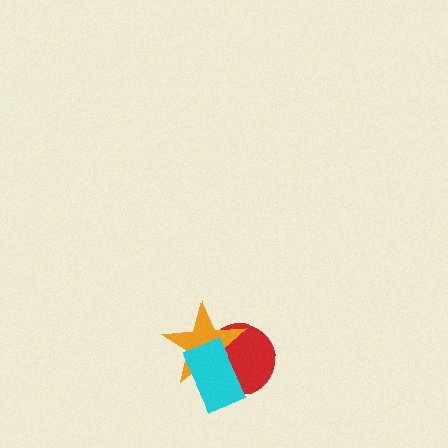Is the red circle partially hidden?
Yes, it is partially covered by another shape.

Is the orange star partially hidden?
Yes, it is partially covered by another shape.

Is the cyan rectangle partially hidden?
No, no other shape covers it.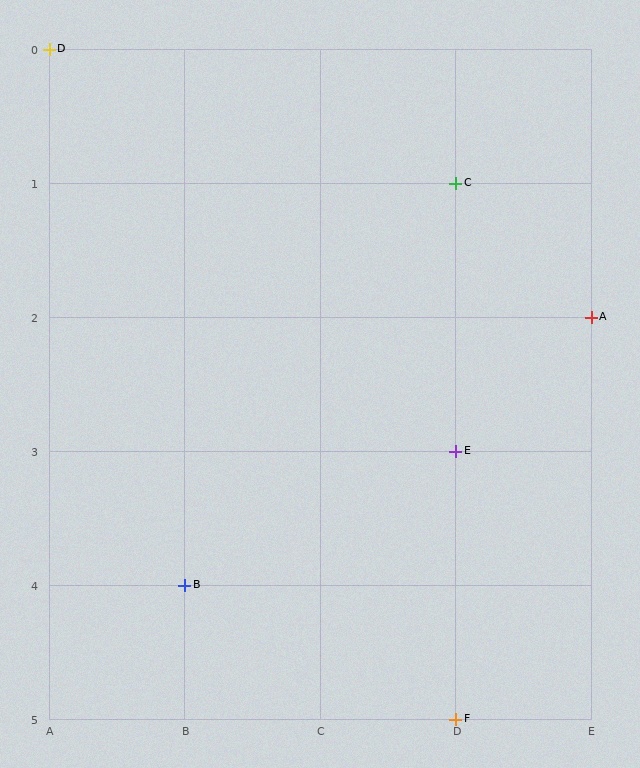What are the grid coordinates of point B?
Point B is at grid coordinates (B, 4).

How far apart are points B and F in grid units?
Points B and F are 2 columns and 1 row apart (about 2.2 grid units diagonally).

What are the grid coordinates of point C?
Point C is at grid coordinates (D, 1).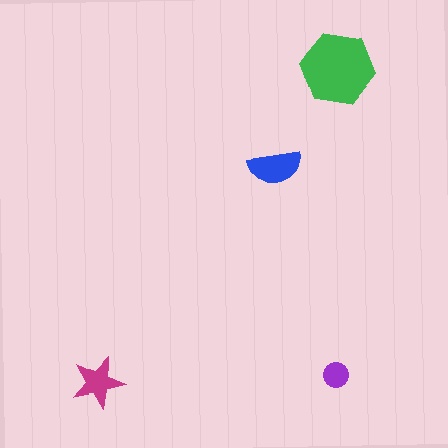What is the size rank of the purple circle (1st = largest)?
4th.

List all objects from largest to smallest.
The green hexagon, the blue semicircle, the magenta star, the purple circle.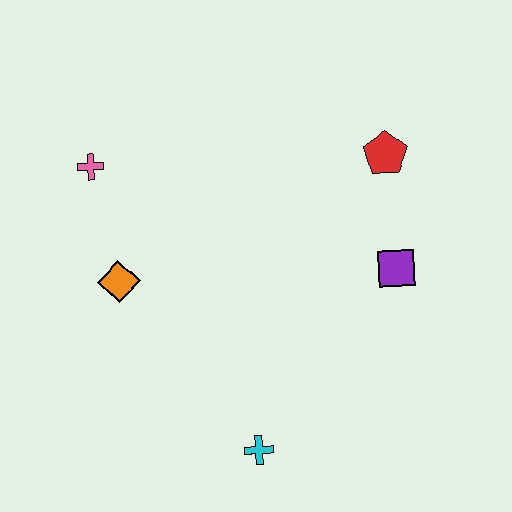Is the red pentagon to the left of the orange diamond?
No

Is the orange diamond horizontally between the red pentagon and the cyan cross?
No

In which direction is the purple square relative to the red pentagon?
The purple square is below the red pentagon.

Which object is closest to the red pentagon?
The purple square is closest to the red pentagon.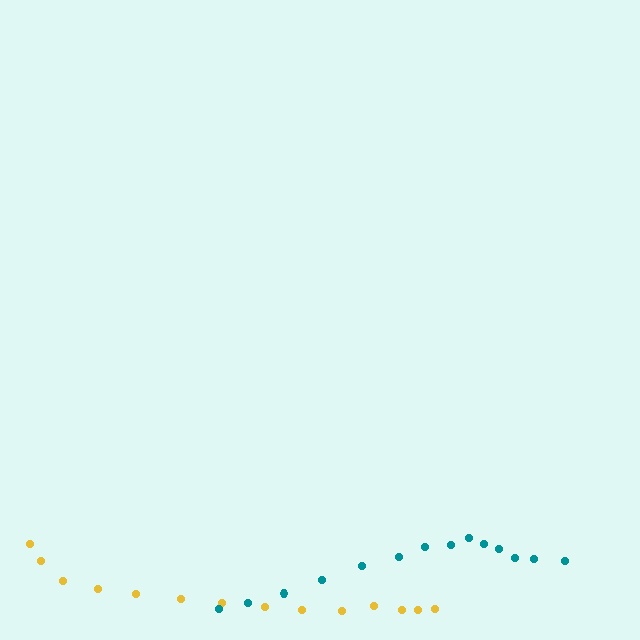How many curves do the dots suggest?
There are 2 distinct paths.